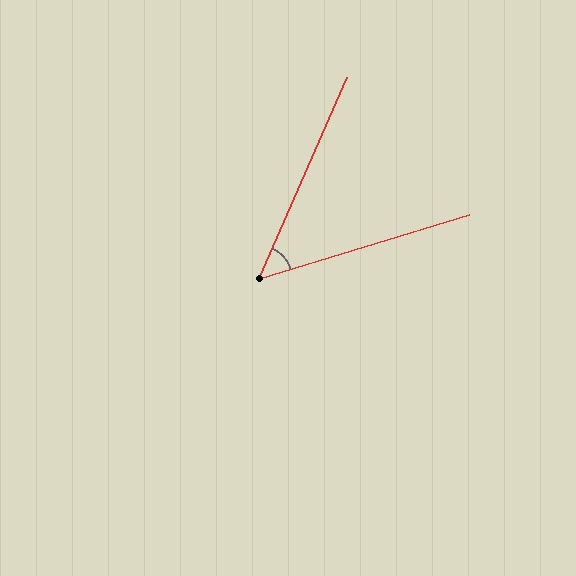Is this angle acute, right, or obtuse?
It is acute.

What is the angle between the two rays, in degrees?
Approximately 49 degrees.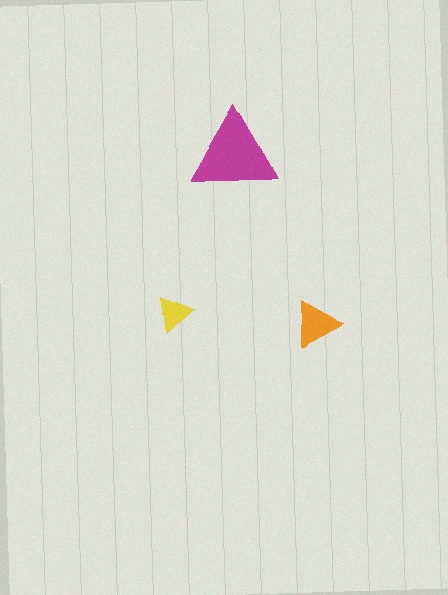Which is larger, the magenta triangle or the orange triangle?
The magenta one.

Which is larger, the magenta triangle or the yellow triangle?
The magenta one.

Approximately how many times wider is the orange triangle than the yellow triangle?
About 1.5 times wider.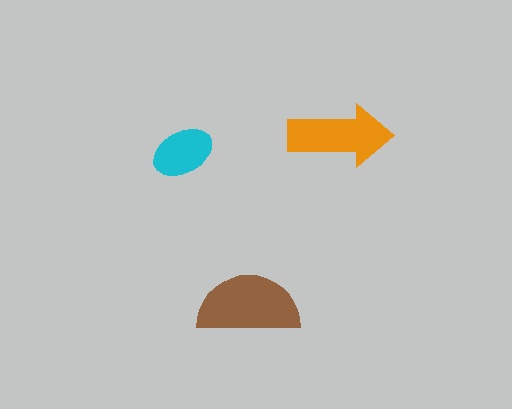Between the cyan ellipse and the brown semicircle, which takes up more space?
The brown semicircle.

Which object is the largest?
The brown semicircle.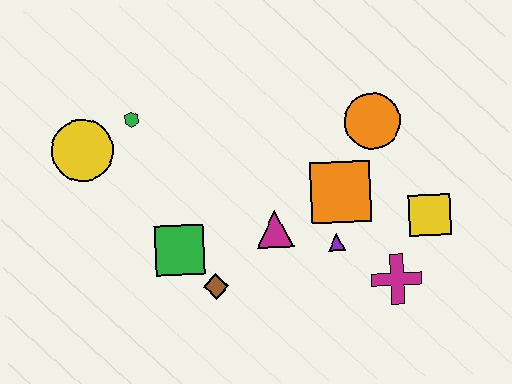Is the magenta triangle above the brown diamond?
Yes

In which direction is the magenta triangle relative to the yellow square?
The magenta triangle is to the left of the yellow square.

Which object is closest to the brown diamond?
The green square is closest to the brown diamond.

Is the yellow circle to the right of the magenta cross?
No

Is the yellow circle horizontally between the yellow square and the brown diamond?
No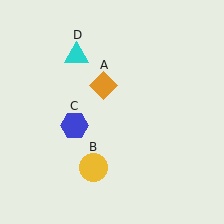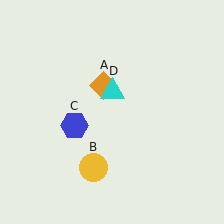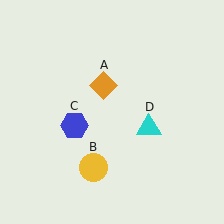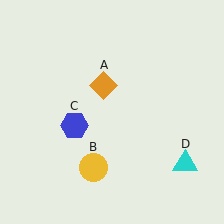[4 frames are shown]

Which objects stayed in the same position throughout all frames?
Orange diamond (object A) and yellow circle (object B) and blue hexagon (object C) remained stationary.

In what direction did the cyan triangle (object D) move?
The cyan triangle (object D) moved down and to the right.